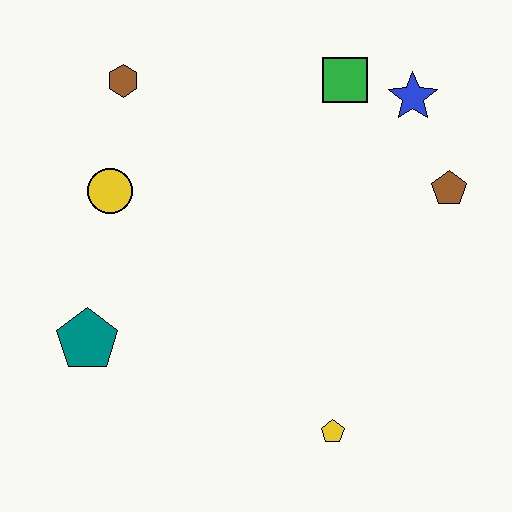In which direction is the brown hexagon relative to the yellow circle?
The brown hexagon is above the yellow circle.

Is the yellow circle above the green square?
No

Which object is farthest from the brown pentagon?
The teal pentagon is farthest from the brown pentagon.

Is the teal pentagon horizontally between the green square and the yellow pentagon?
No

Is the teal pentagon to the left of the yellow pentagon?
Yes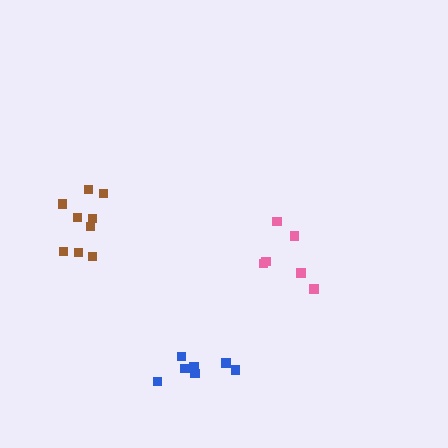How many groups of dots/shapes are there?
There are 3 groups.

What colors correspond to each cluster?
The clusters are colored: pink, brown, blue.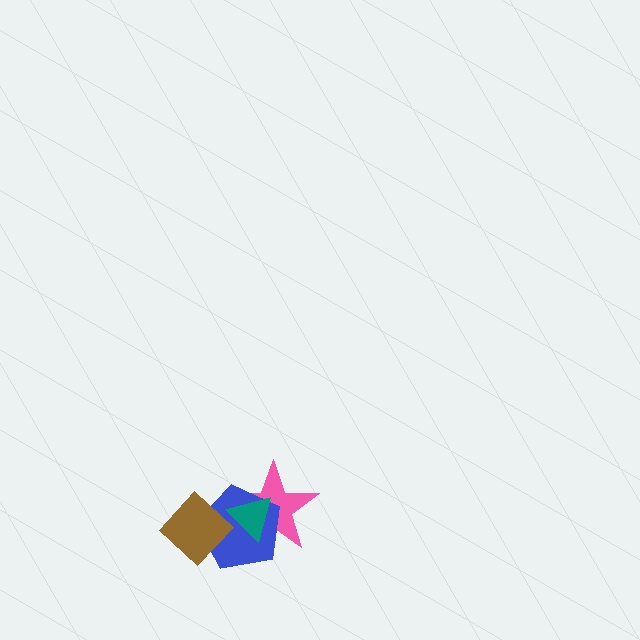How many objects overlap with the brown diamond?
2 objects overlap with the brown diamond.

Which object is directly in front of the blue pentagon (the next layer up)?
The brown diamond is directly in front of the blue pentagon.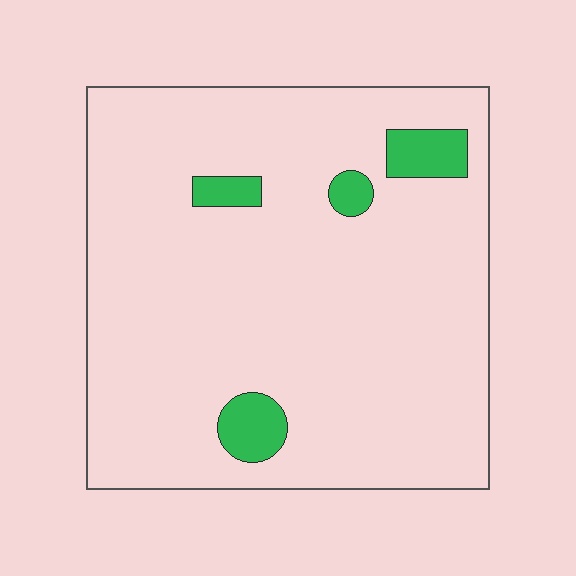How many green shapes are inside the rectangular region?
4.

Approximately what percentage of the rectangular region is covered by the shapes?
Approximately 5%.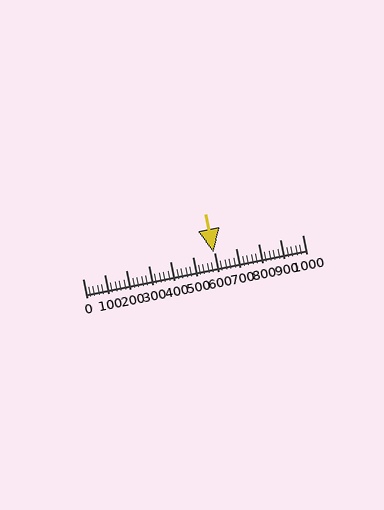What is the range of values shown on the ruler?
The ruler shows values from 0 to 1000.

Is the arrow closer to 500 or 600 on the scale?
The arrow is closer to 600.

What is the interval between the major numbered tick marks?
The major tick marks are spaced 100 units apart.